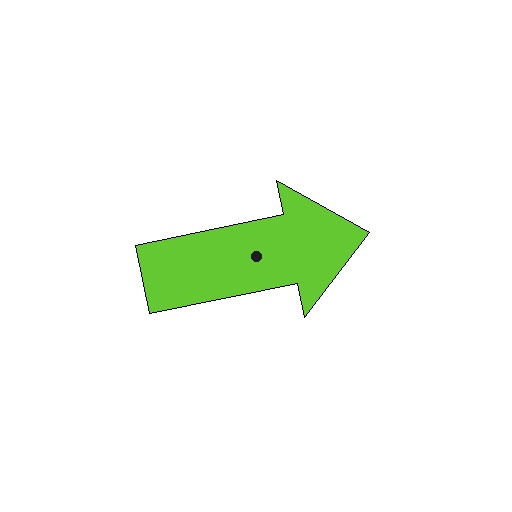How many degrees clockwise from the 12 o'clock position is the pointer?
Approximately 78 degrees.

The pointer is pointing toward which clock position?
Roughly 3 o'clock.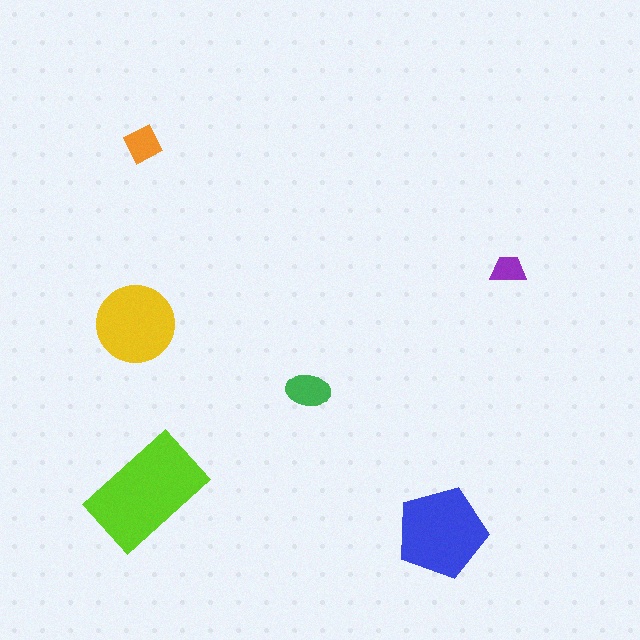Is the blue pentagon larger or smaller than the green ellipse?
Larger.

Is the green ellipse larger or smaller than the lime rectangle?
Smaller.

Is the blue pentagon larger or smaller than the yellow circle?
Larger.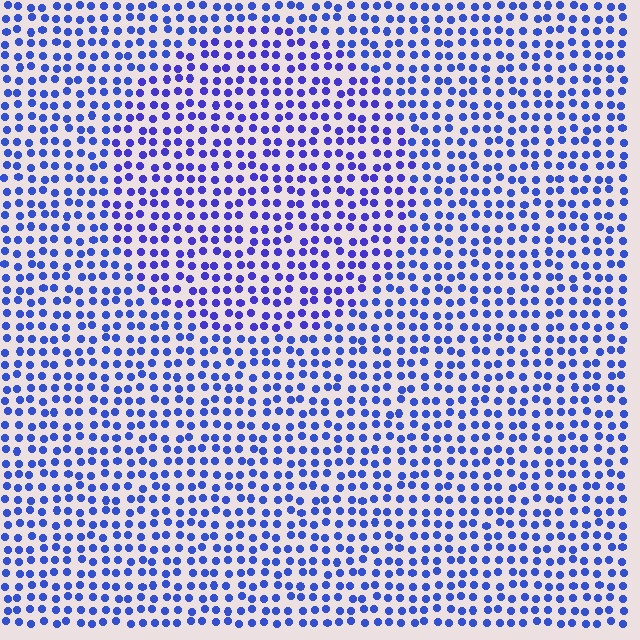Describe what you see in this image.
The image is filled with small blue elements in a uniform arrangement. A circle-shaped region is visible where the elements are tinted to a slightly different hue, forming a subtle color boundary.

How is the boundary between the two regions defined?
The boundary is defined purely by a slight shift in hue (about 17 degrees). Spacing, size, and orientation are identical on both sides.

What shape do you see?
I see a circle.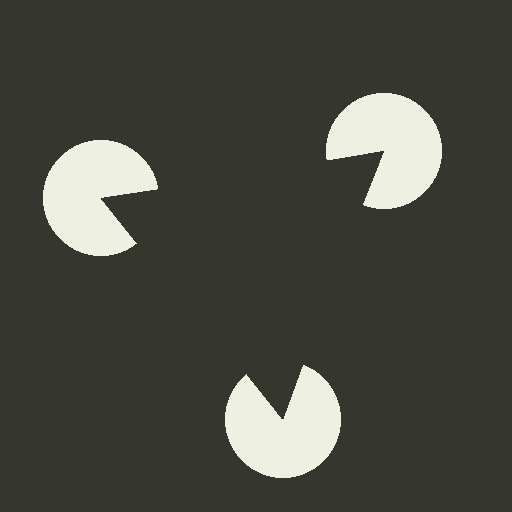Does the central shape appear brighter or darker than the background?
It typically appears slightly darker than the background, even though no actual brightness change is drawn.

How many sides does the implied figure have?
3 sides.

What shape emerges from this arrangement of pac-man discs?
An illusory triangle — its edges are inferred from the aligned wedge cuts in the pac-man discs, not physically drawn.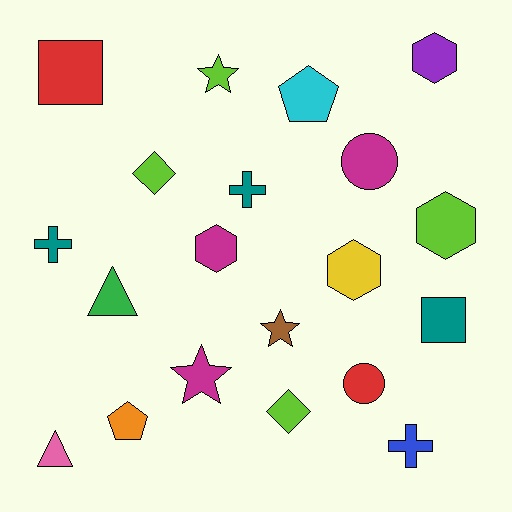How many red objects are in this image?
There are 2 red objects.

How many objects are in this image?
There are 20 objects.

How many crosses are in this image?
There are 3 crosses.